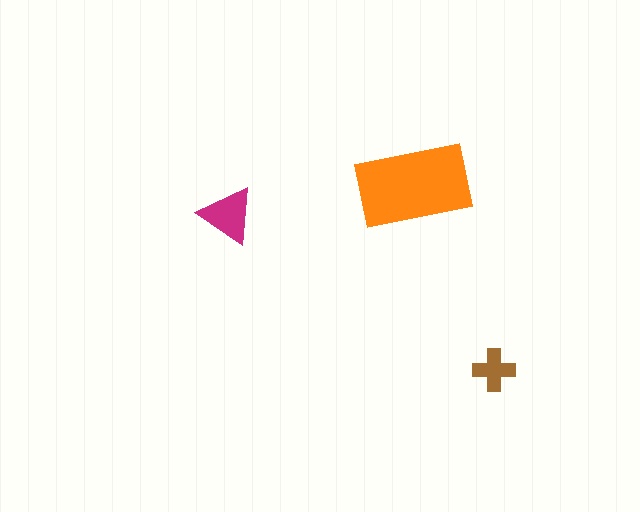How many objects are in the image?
There are 3 objects in the image.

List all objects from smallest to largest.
The brown cross, the magenta triangle, the orange rectangle.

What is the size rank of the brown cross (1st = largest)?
3rd.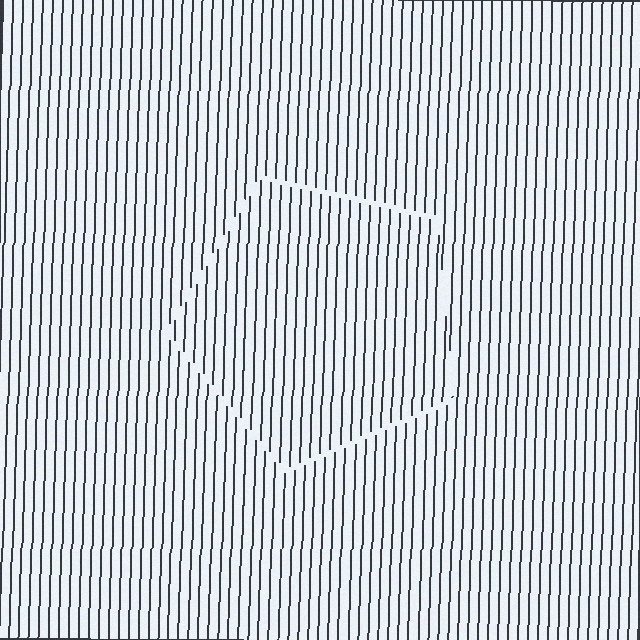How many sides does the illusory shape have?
5 sides — the line-ends trace a pentagon.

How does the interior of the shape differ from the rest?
The interior of the shape contains the same grating, shifted by half a period — the contour is defined by the phase discontinuity where line-ends from the inner and outer gratings abut.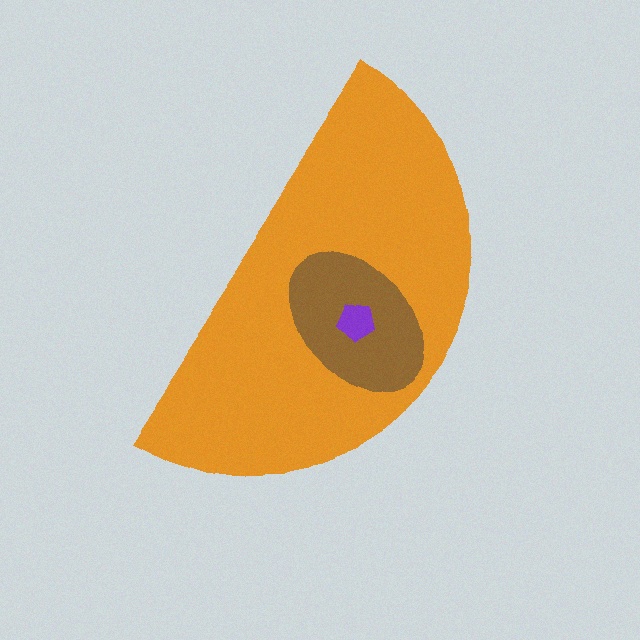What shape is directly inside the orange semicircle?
The brown ellipse.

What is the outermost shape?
The orange semicircle.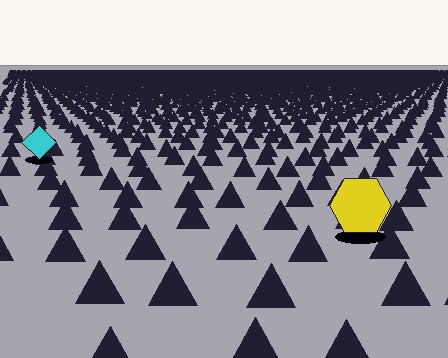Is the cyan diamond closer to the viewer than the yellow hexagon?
No. The yellow hexagon is closer — you can tell from the texture gradient: the ground texture is coarser near it.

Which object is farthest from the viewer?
The cyan diamond is farthest from the viewer. It appears smaller and the ground texture around it is denser.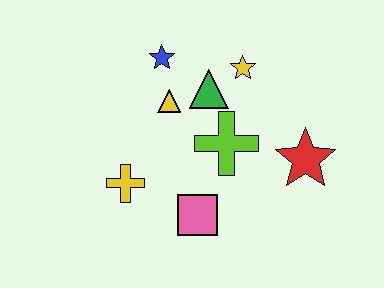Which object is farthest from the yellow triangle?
The red star is farthest from the yellow triangle.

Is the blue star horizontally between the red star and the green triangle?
No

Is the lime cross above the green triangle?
No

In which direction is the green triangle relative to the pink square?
The green triangle is above the pink square.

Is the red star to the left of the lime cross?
No